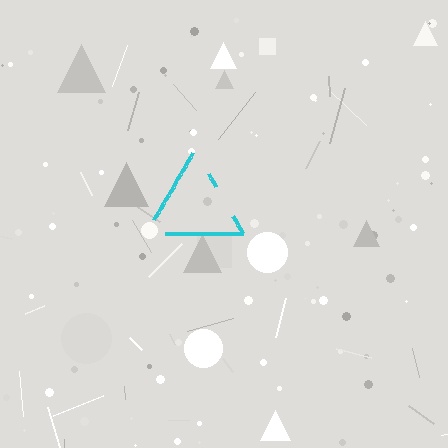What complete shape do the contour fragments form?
The contour fragments form a triangle.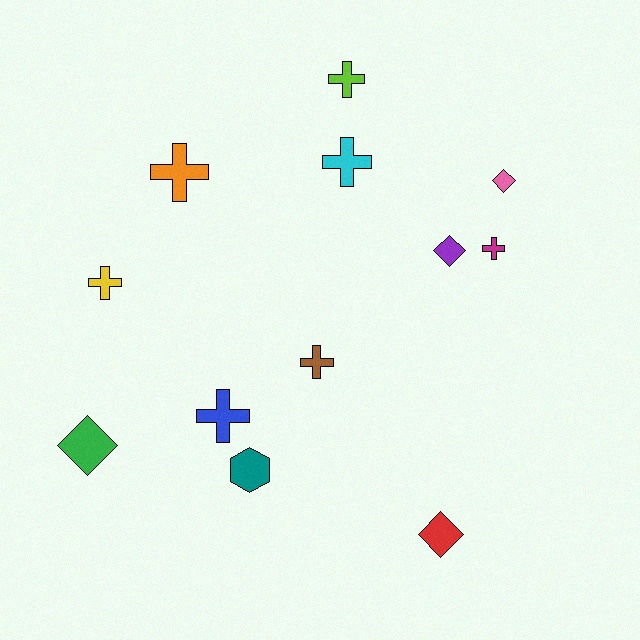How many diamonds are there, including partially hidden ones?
There are 4 diamonds.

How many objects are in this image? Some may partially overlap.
There are 12 objects.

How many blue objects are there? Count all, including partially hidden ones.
There is 1 blue object.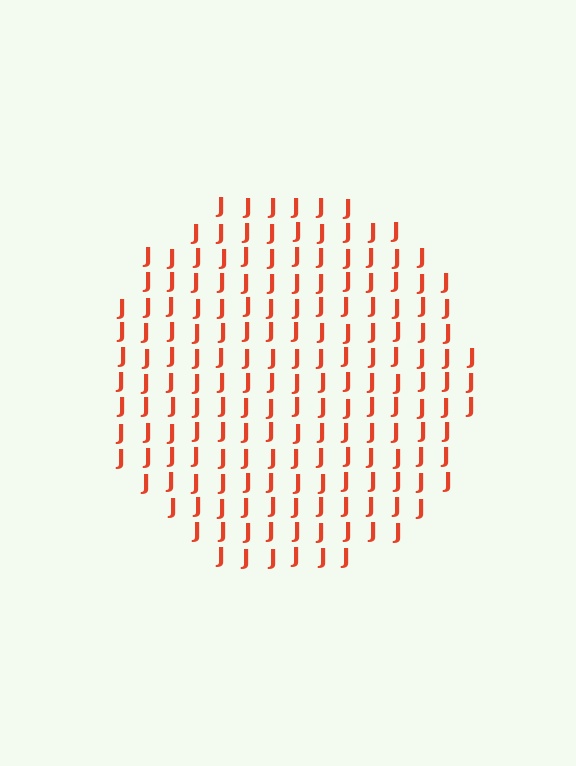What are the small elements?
The small elements are letter J's.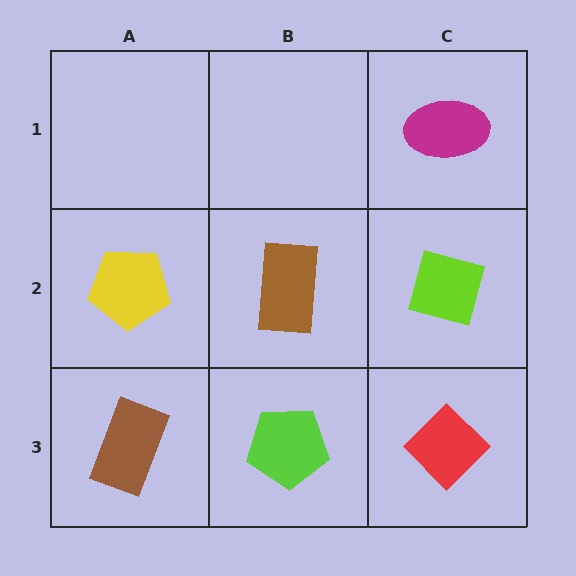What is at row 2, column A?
A yellow pentagon.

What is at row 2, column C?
A lime square.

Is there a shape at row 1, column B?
No, that cell is empty.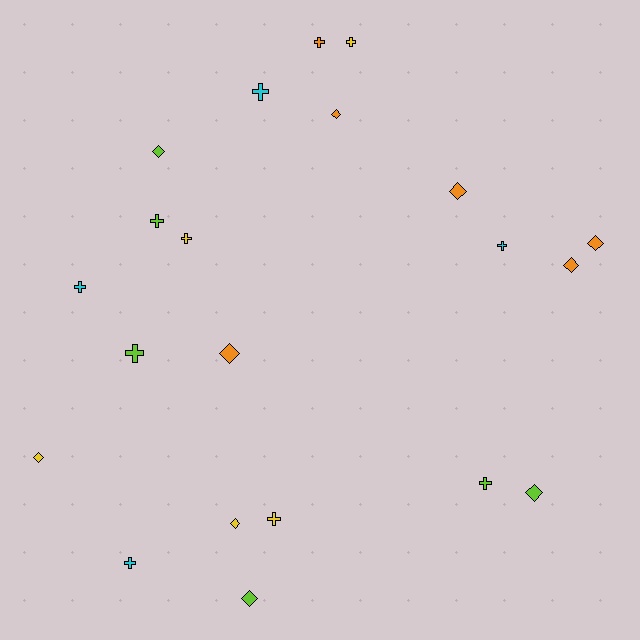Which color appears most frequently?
Lime, with 6 objects.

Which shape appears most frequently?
Cross, with 11 objects.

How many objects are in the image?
There are 21 objects.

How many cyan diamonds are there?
There are no cyan diamonds.